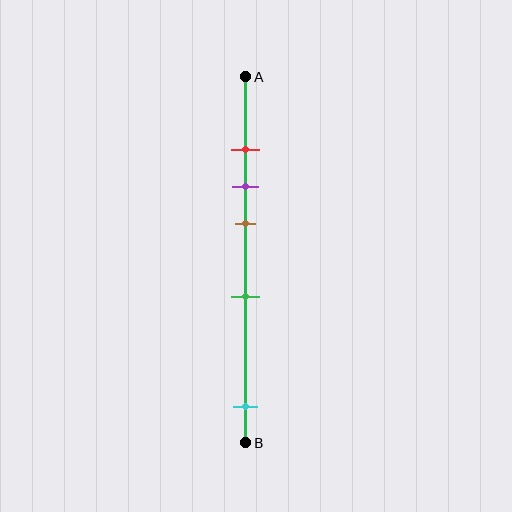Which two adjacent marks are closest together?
The red and purple marks are the closest adjacent pair.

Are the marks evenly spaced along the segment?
No, the marks are not evenly spaced.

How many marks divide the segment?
There are 5 marks dividing the segment.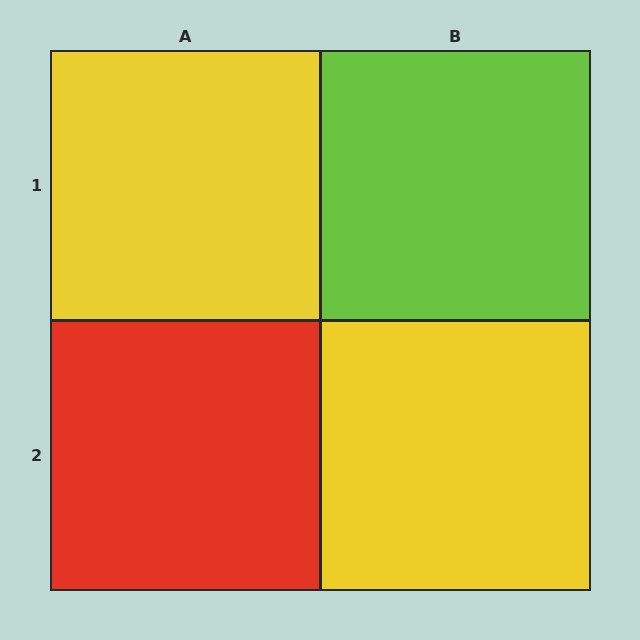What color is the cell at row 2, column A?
Red.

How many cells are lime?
1 cell is lime.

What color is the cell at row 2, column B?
Yellow.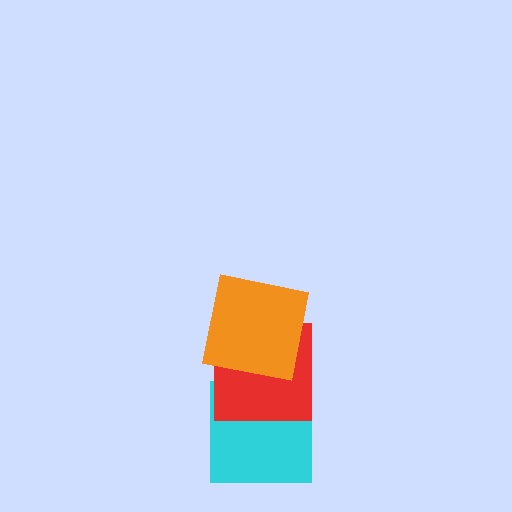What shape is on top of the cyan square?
The red square is on top of the cyan square.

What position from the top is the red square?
The red square is 2nd from the top.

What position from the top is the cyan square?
The cyan square is 3rd from the top.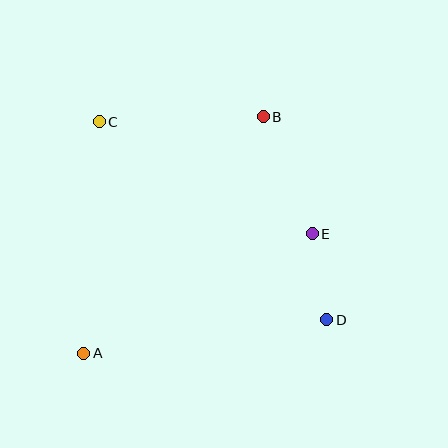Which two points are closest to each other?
Points D and E are closest to each other.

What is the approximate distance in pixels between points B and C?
The distance between B and C is approximately 164 pixels.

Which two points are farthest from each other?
Points C and D are farthest from each other.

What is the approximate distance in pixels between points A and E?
The distance between A and E is approximately 258 pixels.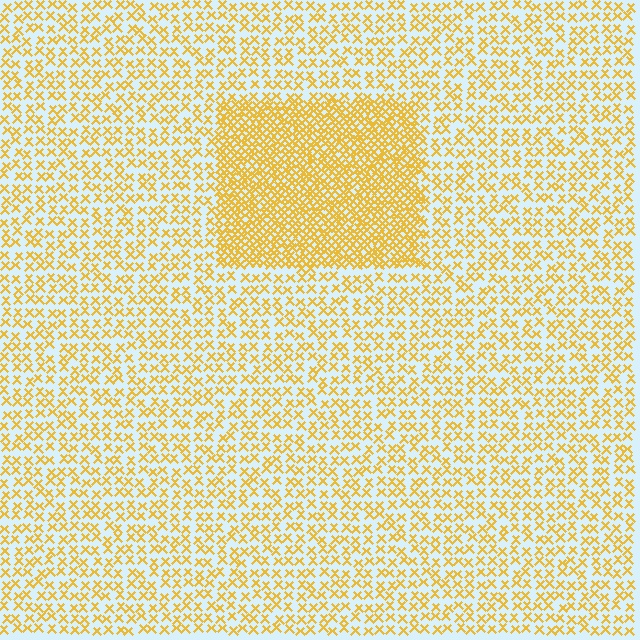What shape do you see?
I see a rectangle.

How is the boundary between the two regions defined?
The boundary is defined by a change in element density (approximately 2.5x ratio). All elements are the same color, size, and shape.